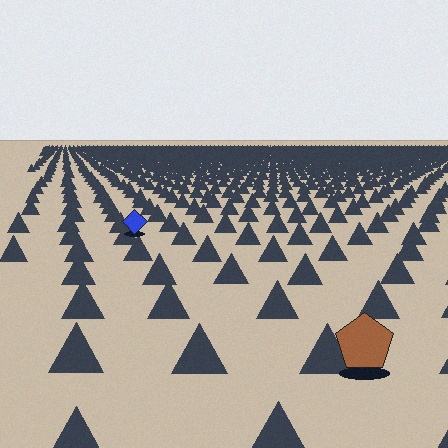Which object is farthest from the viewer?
The blue diamond is farthest from the viewer. It appears smaller and the ground texture around it is denser.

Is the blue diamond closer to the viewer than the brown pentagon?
No. The brown pentagon is closer — you can tell from the texture gradient: the ground texture is coarser near it.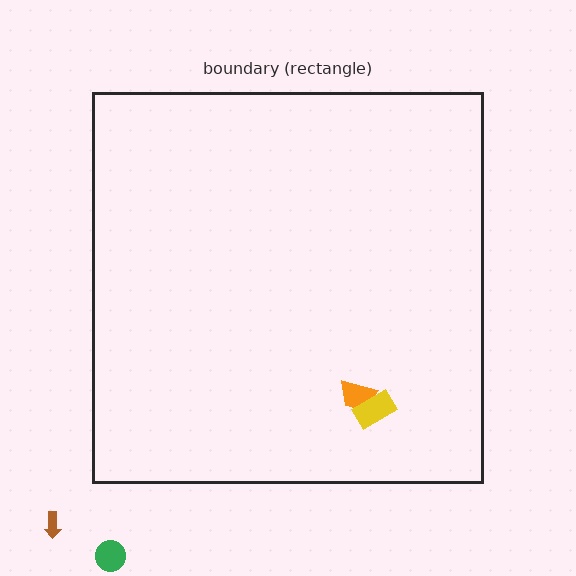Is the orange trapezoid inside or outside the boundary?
Inside.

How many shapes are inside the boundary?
2 inside, 2 outside.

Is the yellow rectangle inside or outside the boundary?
Inside.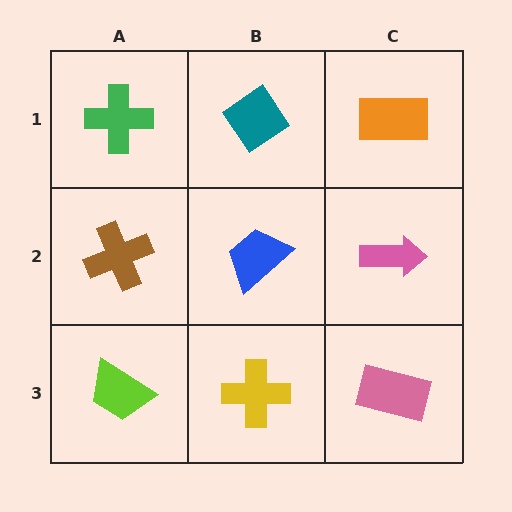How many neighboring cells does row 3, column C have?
2.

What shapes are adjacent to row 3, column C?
A pink arrow (row 2, column C), a yellow cross (row 3, column B).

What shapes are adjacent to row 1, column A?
A brown cross (row 2, column A), a teal diamond (row 1, column B).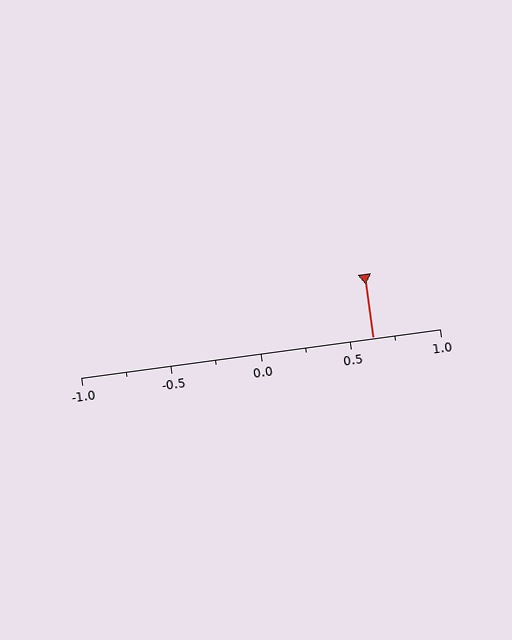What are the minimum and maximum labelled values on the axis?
The axis runs from -1.0 to 1.0.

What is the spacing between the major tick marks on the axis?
The major ticks are spaced 0.5 apart.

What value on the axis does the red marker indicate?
The marker indicates approximately 0.62.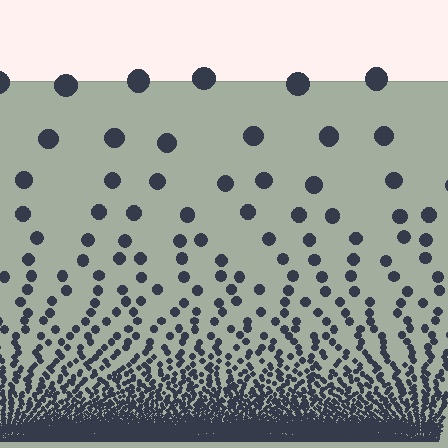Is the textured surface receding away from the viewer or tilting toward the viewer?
The surface appears to tilt toward the viewer. Texture elements get larger and sparser toward the top.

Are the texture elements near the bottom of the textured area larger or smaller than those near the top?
Smaller. The gradient is inverted — elements near the bottom are smaller and denser.